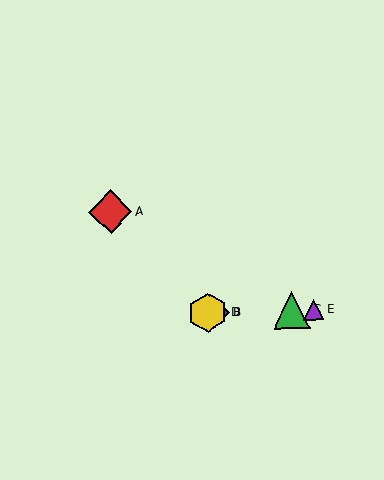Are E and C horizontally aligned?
Yes, both are at y≈310.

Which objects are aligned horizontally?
Objects B, C, D, E are aligned horizontally.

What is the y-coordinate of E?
Object E is at y≈310.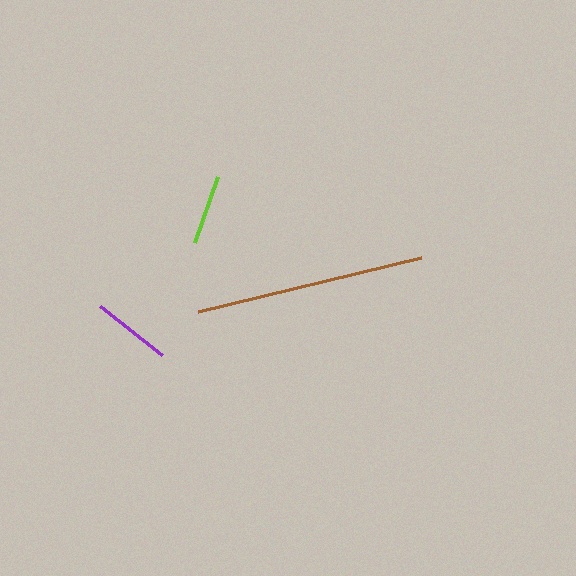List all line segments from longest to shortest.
From longest to shortest: brown, purple, lime.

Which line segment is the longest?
The brown line is the longest at approximately 230 pixels.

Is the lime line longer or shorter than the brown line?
The brown line is longer than the lime line.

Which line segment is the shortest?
The lime line is the shortest at approximately 70 pixels.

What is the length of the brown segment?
The brown segment is approximately 230 pixels long.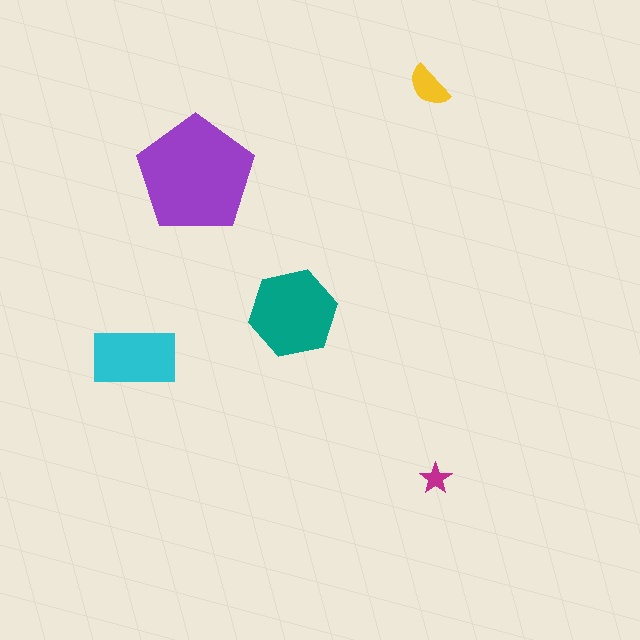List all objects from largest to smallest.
The purple pentagon, the teal hexagon, the cyan rectangle, the yellow semicircle, the magenta star.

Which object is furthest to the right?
The magenta star is rightmost.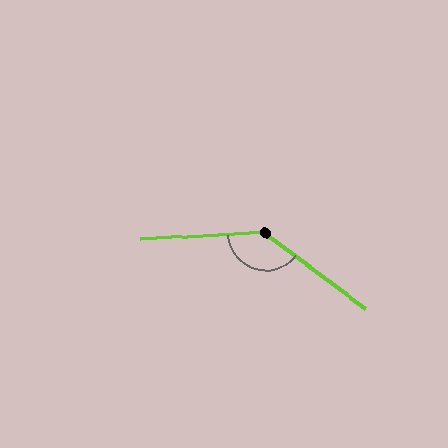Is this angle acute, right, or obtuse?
It is obtuse.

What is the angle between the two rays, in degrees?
Approximately 141 degrees.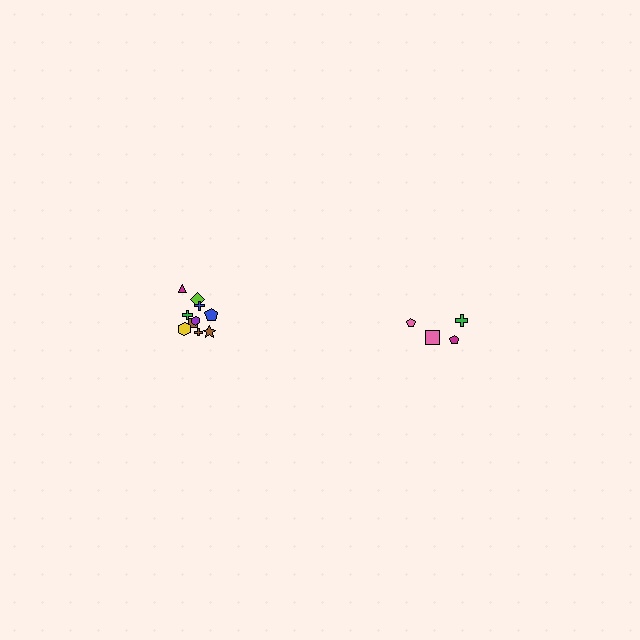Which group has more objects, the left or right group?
The left group.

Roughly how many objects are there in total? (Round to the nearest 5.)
Roughly 15 objects in total.